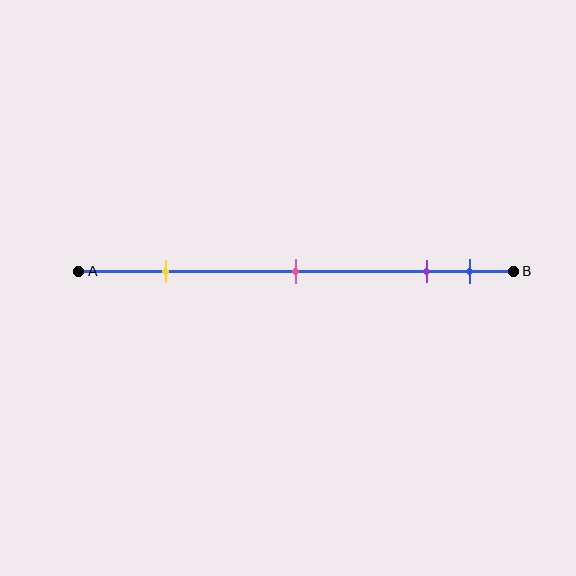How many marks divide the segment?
There are 4 marks dividing the segment.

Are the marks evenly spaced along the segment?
No, the marks are not evenly spaced.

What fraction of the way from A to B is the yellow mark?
The yellow mark is approximately 20% (0.2) of the way from A to B.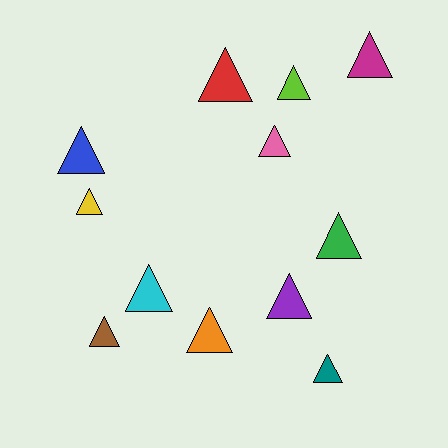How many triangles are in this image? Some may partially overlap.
There are 12 triangles.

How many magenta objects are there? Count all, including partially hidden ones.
There is 1 magenta object.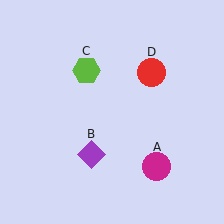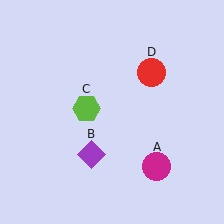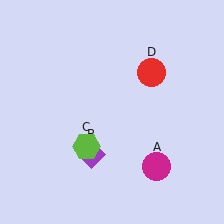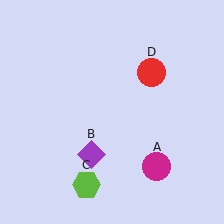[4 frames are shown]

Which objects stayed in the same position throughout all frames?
Magenta circle (object A) and purple diamond (object B) and red circle (object D) remained stationary.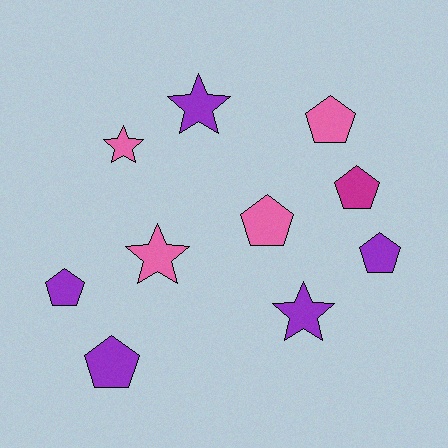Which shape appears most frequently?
Pentagon, with 6 objects.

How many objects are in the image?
There are 10 objects.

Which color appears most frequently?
Purple, with 5 objects.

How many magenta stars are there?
There are no magenta stars.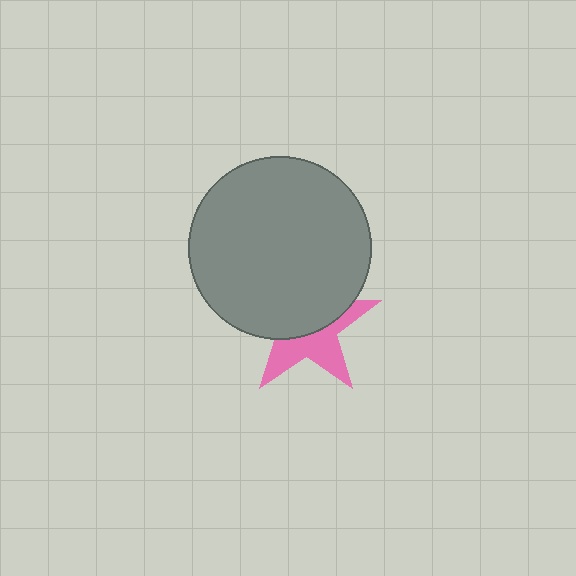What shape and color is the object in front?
The object in front is a gray circle.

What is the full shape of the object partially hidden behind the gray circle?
The partially hidden object is a pink star.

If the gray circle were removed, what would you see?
You would see the complete pink star.